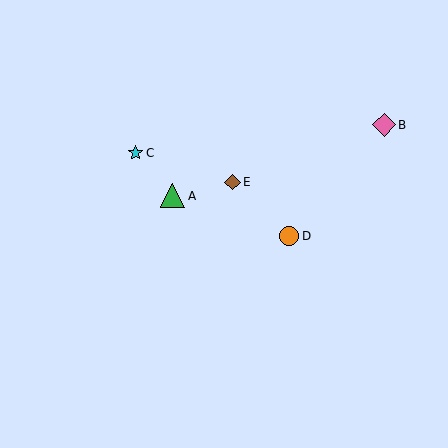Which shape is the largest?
The green triangle (labeled A) is the largest.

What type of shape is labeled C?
Shape C is a cyan star.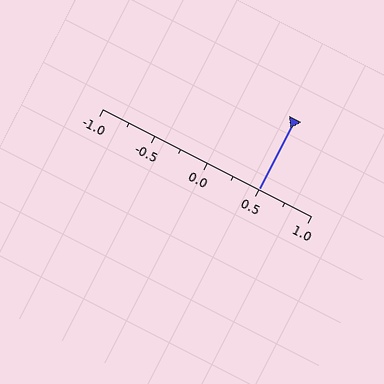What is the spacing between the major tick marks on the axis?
The major ticks are spaced 0.5 apart.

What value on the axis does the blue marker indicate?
The marker indicates approximately 0.5.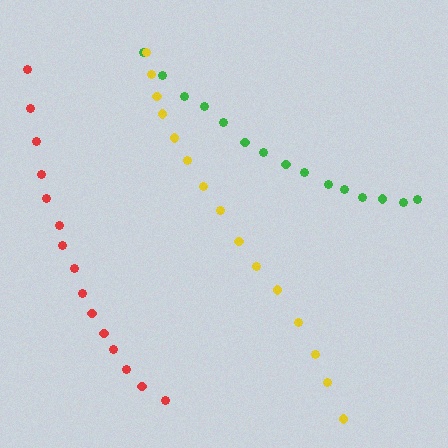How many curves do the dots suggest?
There are 3 distinct paths.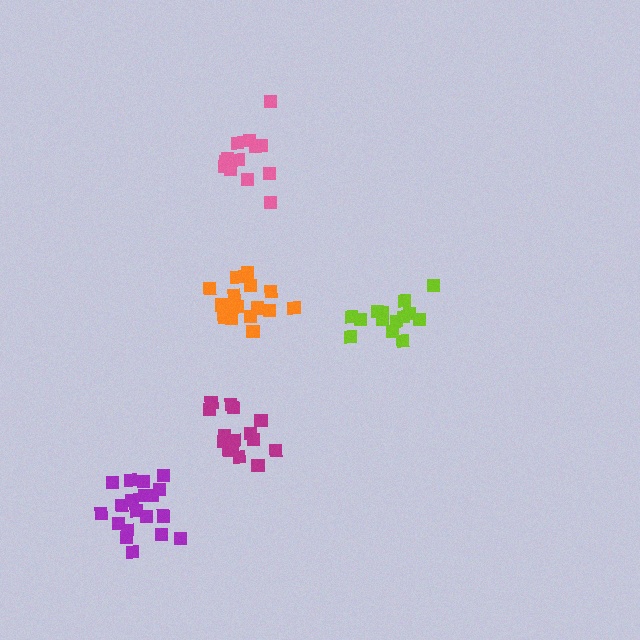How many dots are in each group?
Group 1: 16 dots, Group 2: 18 dots, Group 3: 14 dots, Group 4: 19 dots, Group 5: 14 dots (81 total).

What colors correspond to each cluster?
The clusters are colored: magenta, orange, lime, purple, pink.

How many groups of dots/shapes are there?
There are 5 groups.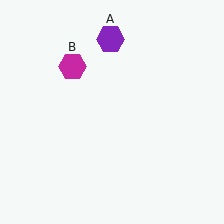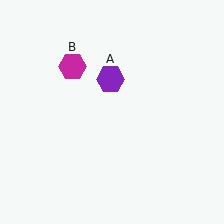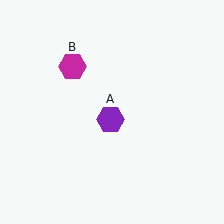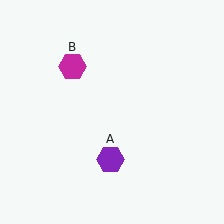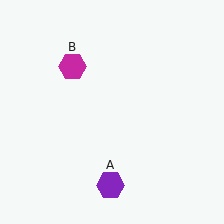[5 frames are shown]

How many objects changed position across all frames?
1 object changed position: purple hexagon (object A).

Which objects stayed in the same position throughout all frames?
Magenta hexagon (object B) remained stationary.